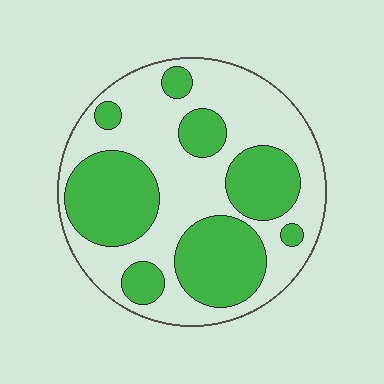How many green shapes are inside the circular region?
8.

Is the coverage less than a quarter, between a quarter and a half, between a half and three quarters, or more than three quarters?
Between a quarter and a half.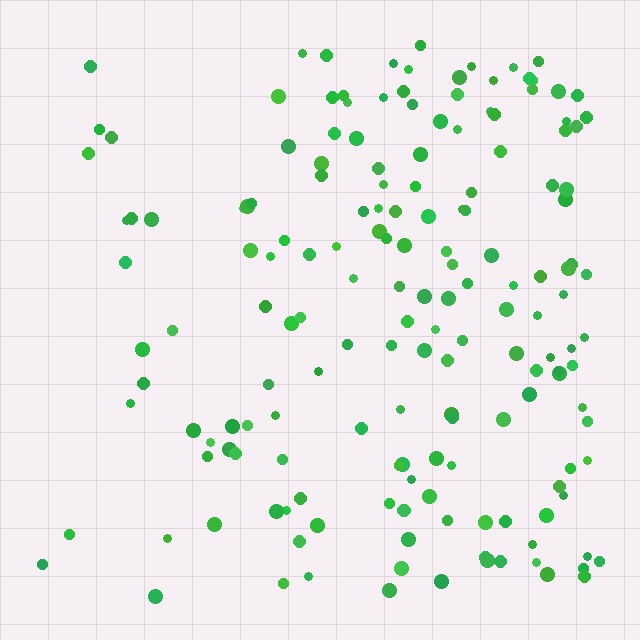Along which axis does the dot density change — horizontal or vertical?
Horizontal.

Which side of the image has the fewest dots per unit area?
The left.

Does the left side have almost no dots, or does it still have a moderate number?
Still a moderate number, just noticeably fewer than the right.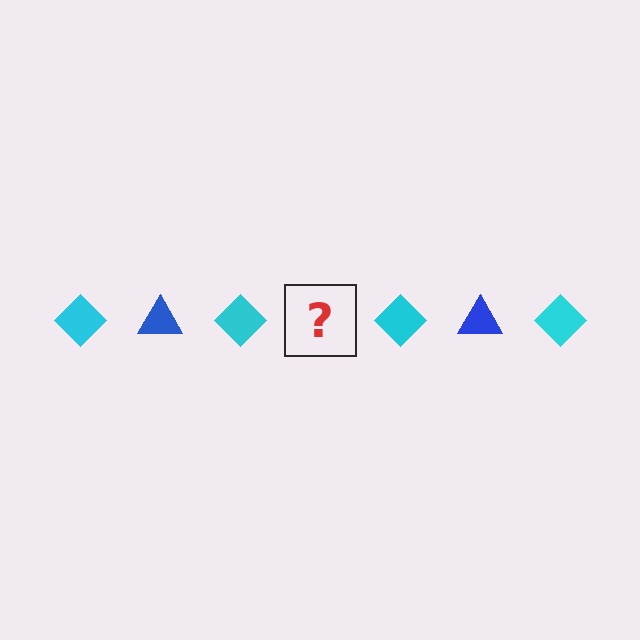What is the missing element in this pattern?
The missing element is a blue triangle.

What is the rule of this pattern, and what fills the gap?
The rule is that the pattern alternates between cyan diamond and blue triangle. The gap should be filled with a blue triangle.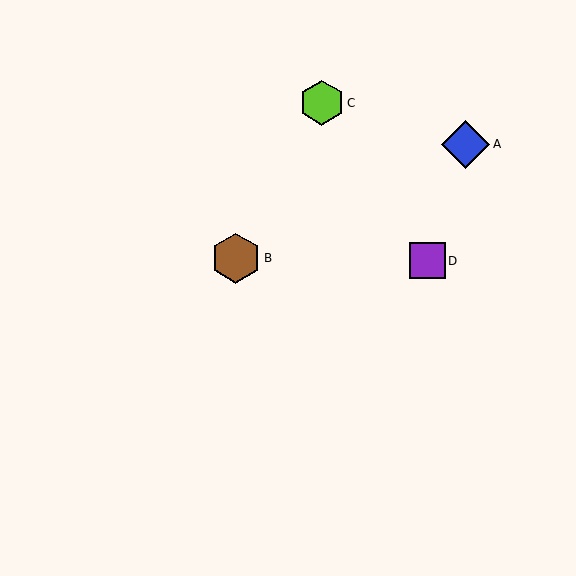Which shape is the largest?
The brown hexagon (labeled B) is the largest.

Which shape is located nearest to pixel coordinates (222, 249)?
The brown hexagon (labeled B) at (236, 258) is nearest to that location.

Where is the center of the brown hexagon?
The center of the brown hexagon is at (236, 258).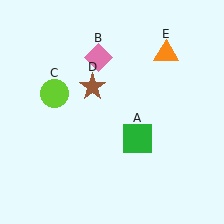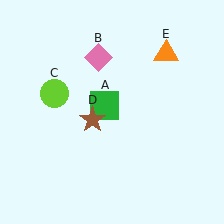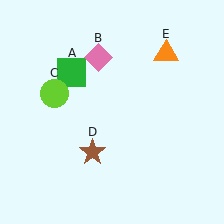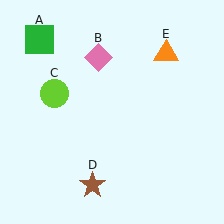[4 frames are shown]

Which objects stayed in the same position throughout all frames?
Pink diamond (object B) and lime circle (object C) and orange triangle (object E) remained stationary.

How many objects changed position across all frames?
2 objects changed position: green square (object A), brown star (object D).